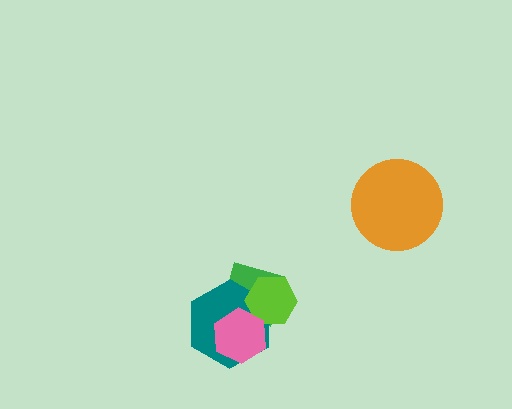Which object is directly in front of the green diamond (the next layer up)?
The teal hexagon is directly in front of the green diamond.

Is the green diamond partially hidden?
Yes, it is partially covered by another shape.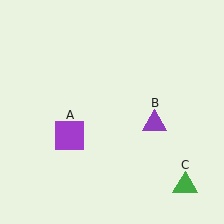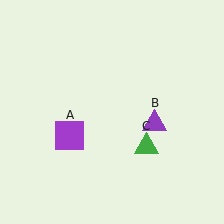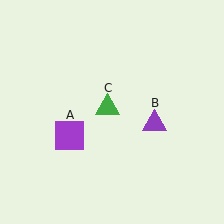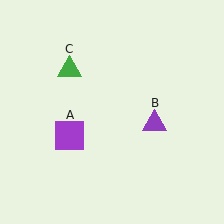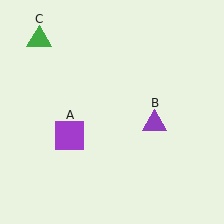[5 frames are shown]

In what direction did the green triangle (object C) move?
The green triangle (object C) moved up and to the left.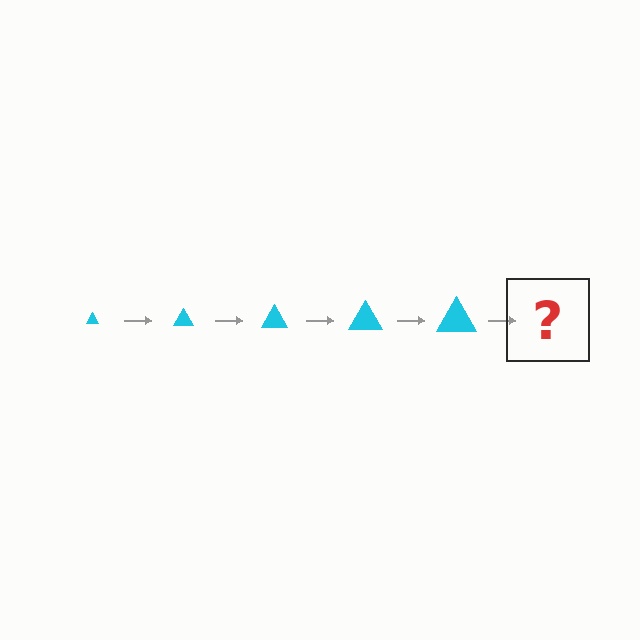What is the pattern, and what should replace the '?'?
The pattern is that the triangle gets progressively larger each step. The '?' should be a cyan triangle, larger than the previous one.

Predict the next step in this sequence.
The next step is a cyan triangle, larger than the previous one.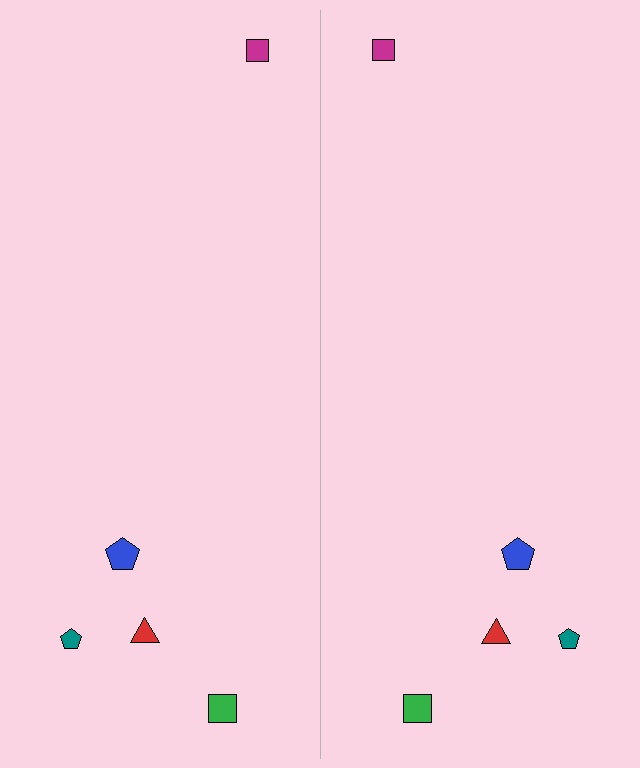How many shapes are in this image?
There are 10 shapes in this image.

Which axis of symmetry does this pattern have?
The pattern has a vertical axis of symmetry running through the center of the image.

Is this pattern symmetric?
Yes, this pattern has bilateral (reflection) symmetry.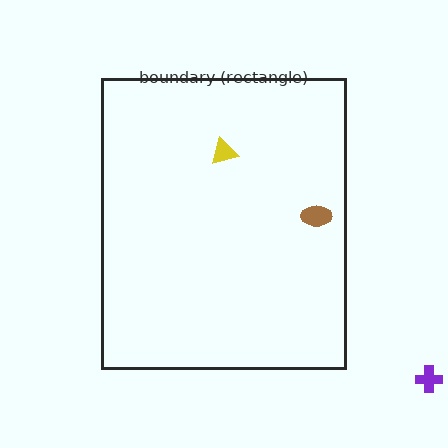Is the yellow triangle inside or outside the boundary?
Inside.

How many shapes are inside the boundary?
2 inside, 1 outside.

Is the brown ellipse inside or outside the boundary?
Inside.